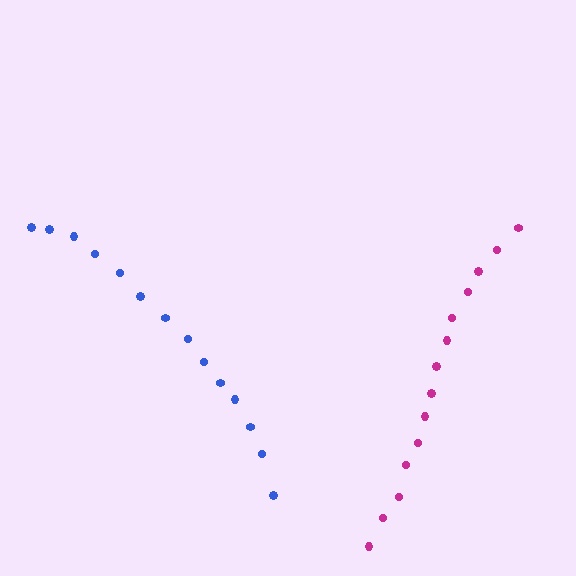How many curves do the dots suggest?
There are 2 distinct paths.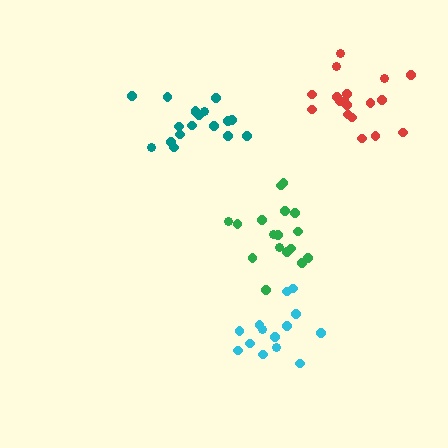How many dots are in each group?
Group 1: 14 dots, Group 2: 18 dots, Group 3: 17 dots, Group 4: 18 dots (67 total).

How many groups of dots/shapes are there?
There are 4 groups.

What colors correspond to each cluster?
The clusters are colored: cyan, teal, green, red.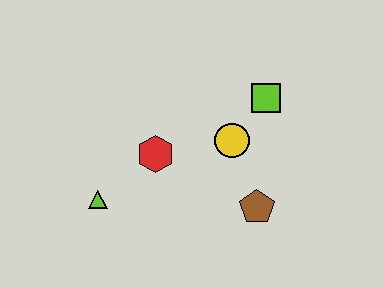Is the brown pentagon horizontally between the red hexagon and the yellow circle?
No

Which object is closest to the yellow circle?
The lime square is closest to the yellow circle.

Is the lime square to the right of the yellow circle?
Yes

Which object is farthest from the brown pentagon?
The lime triangle is farthest from the brown pentagon.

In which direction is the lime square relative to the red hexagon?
The lime square is to the right of the red hexagon.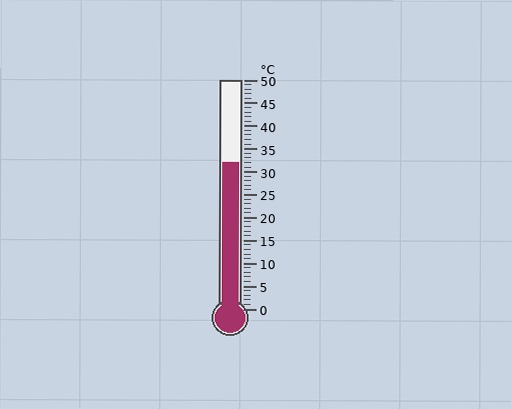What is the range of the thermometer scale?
The thermometer scale ranges from 0°C to 50°C.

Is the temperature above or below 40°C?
The temperature is below 40°C.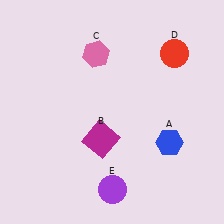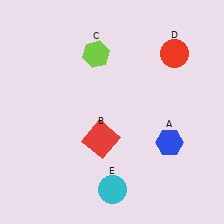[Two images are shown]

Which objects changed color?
B changed from magenta to red. C changed from pink to lime. E changed from purple to cyan.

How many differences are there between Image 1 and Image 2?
There are 3 differences between the two images.